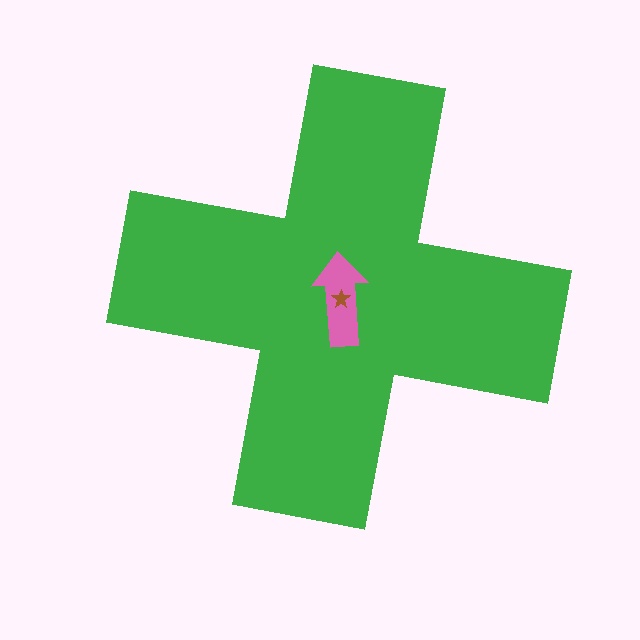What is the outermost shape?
The green cross.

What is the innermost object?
The brown star.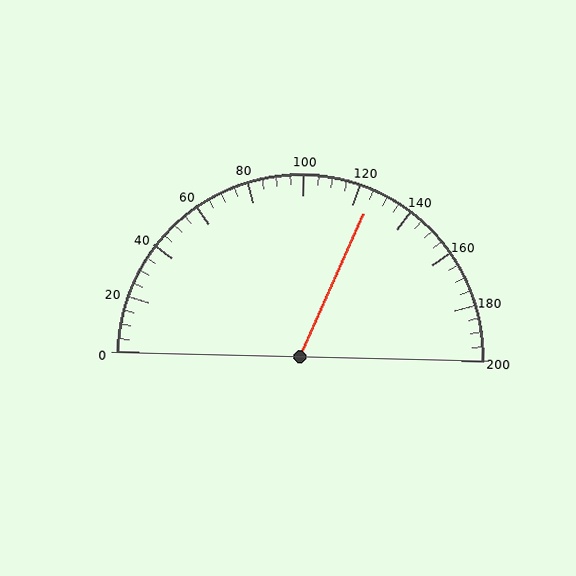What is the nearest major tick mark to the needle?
The nearest major tick mark is 120.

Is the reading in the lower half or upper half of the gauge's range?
The reading is in the upper half of the range (0 to 200).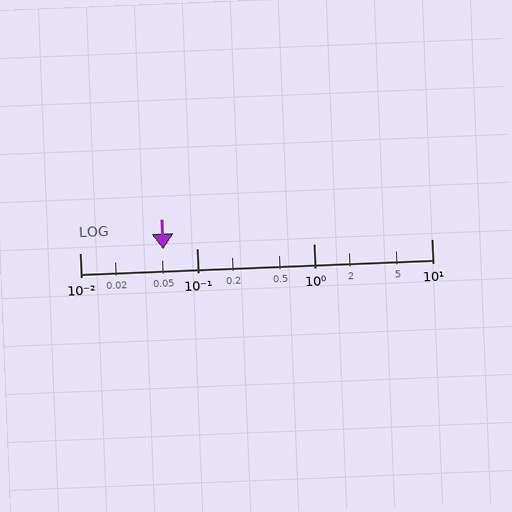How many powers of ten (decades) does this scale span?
The scale spans 3 decades, from 0.01 to 10.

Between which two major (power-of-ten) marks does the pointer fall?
The pointer is between 0.01 and 0.1.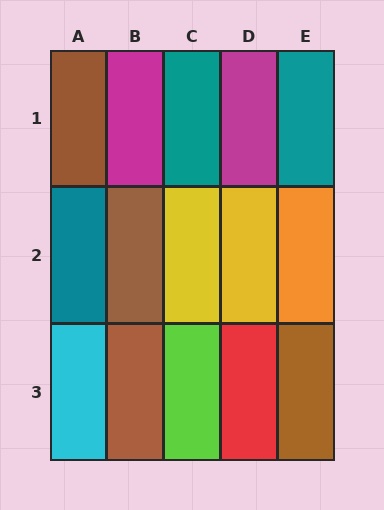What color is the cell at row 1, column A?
Brown.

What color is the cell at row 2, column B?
Brown.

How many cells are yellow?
2 cells are yellow.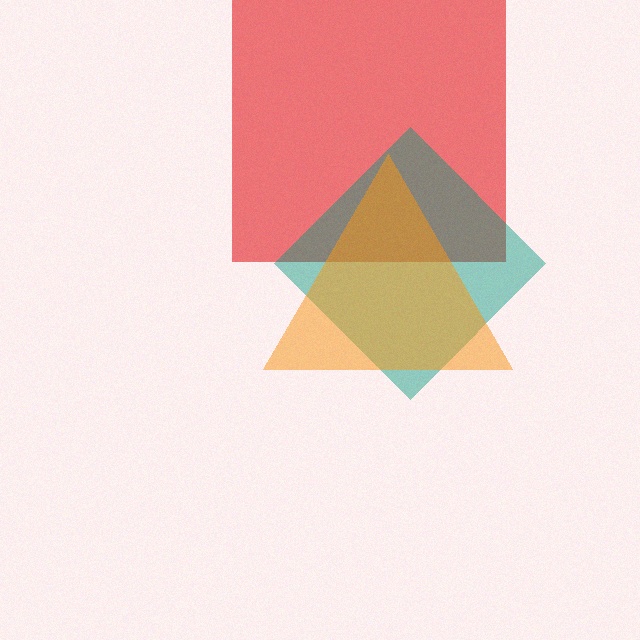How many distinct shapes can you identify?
There are 3 distinct shapes: a red square, a teal diamond, an orange triangle.